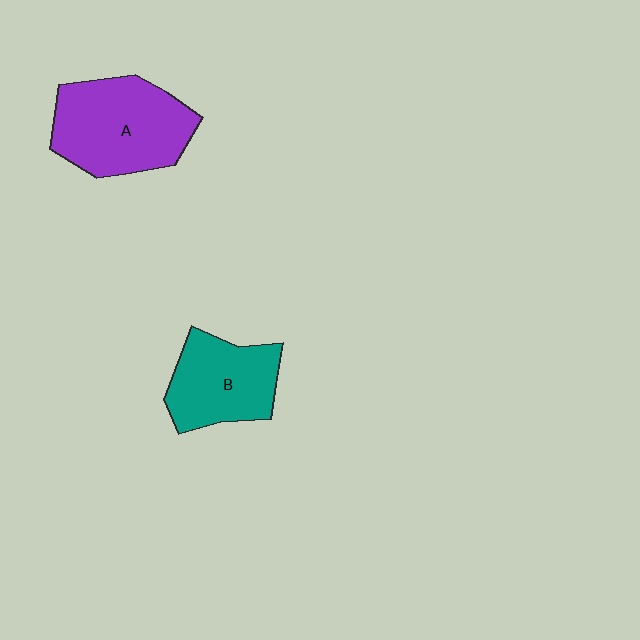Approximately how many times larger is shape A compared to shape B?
Approximately 1.3 times.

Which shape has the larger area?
Shape A (purple).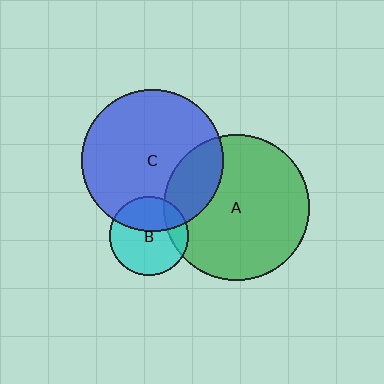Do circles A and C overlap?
Yes.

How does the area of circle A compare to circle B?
Approximately 3.4 times.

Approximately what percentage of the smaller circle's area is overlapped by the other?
Approximately 20%.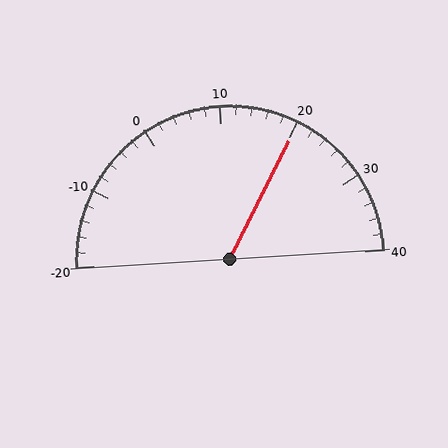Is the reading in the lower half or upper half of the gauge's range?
The reading is in the upper half of the range (-20 to 40).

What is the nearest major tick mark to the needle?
The nearest major tick mark is 20.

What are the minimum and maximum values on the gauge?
The gauge ranges from -20 to 40.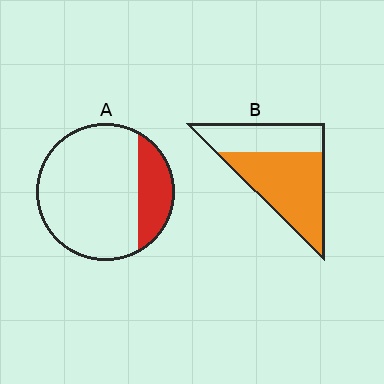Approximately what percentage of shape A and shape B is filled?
A is approximately 20% and B is approximately 60%.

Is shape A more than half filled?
No.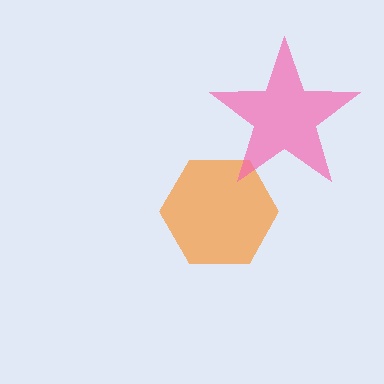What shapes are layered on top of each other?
The layered shapes are: an orange hexagon, a pink star.